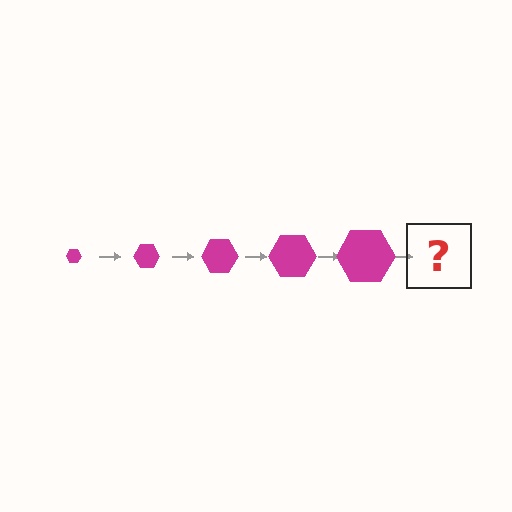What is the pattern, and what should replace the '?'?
The pattern is that the hexagon gets progressively larger each step. The '?' should be a magenta hexagon, larger than the previous one.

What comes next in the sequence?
The next element should be a magenta hexagon, larger than the previous one.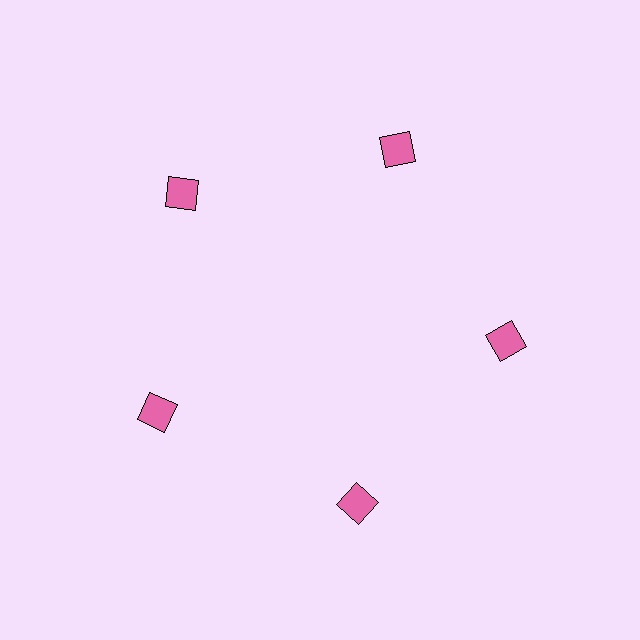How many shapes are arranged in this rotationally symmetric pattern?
There are 5 shapes, arranged in 5 groups of 1.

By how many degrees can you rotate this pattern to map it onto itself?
The pattern maps onto itself every 72 degrees of rotation.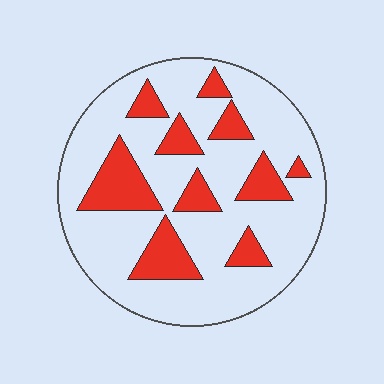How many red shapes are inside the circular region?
10.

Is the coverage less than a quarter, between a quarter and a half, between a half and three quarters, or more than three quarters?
Less than a quarter.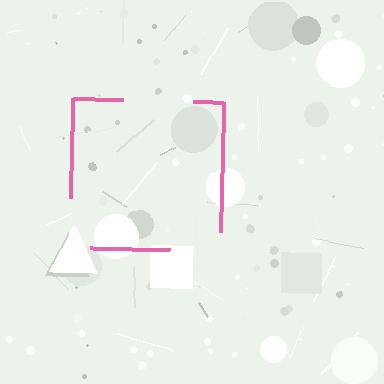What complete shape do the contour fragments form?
The contour fragments form a square.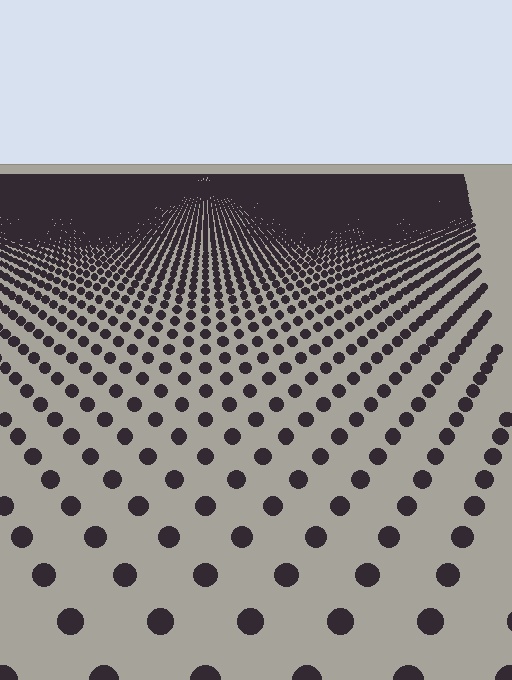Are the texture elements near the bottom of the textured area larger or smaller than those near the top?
Larger. Near the bottom, elements are closer to the viewer and appear at a bigger on-screen size.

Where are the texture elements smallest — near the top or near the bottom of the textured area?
Near the top.